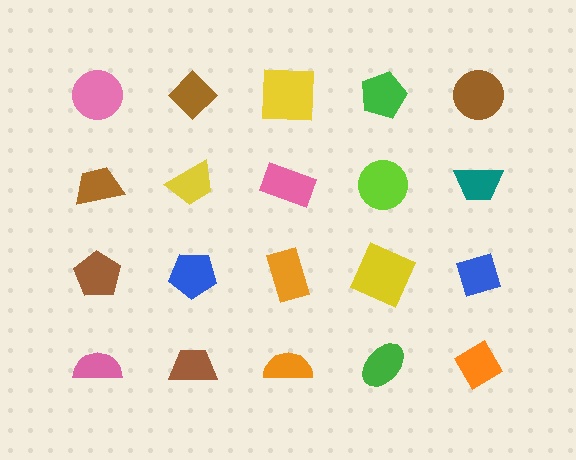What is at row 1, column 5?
A brown circle.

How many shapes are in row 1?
5 shapes.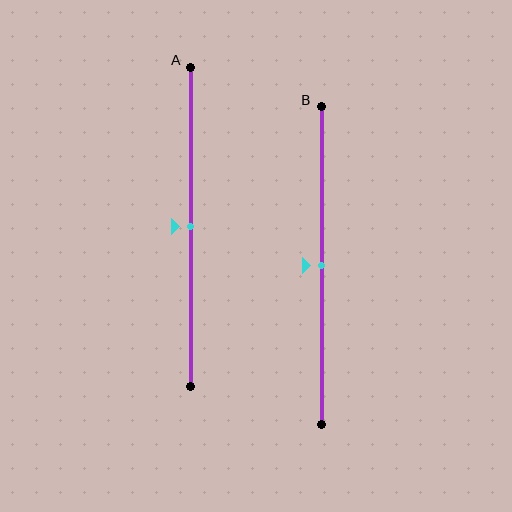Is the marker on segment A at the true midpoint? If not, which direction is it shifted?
Yes, the marker on segment A is at the true midpoint.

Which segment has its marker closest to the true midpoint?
Segment A has its marker closest to the true midpoint.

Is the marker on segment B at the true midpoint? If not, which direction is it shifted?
Yes, the marker on segment B is at the true midpoint.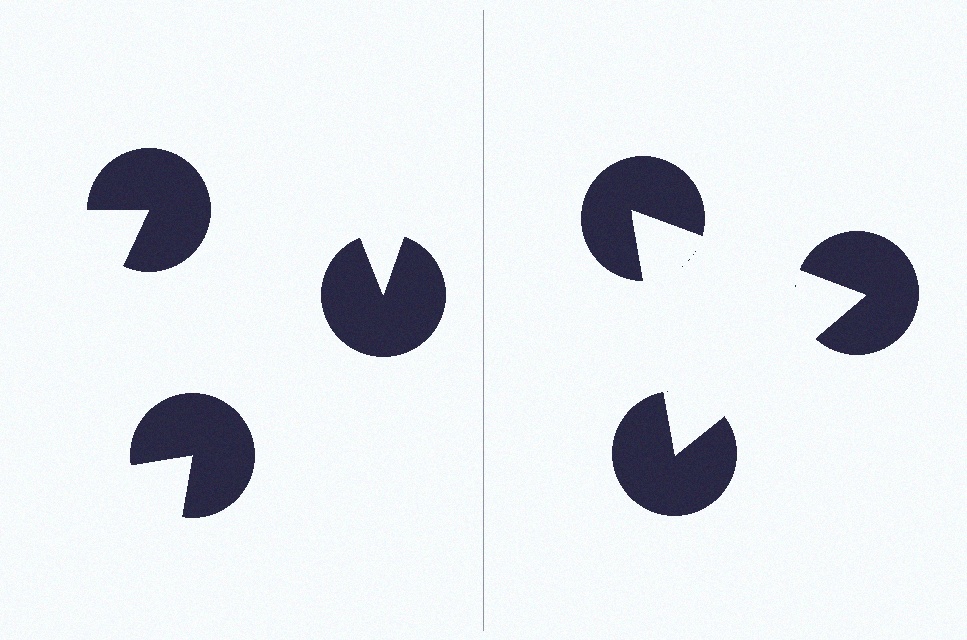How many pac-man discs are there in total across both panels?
6 — 3 on each side.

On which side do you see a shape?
An illusory triangle appears on the right side. On the left side the wedge cuts are rotated, so no coherent shape forms.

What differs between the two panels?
The pac-man discs are positioned identically on both sides; only the wedge orientations differ. On the right they align to a triangle; on the left they are misaligned.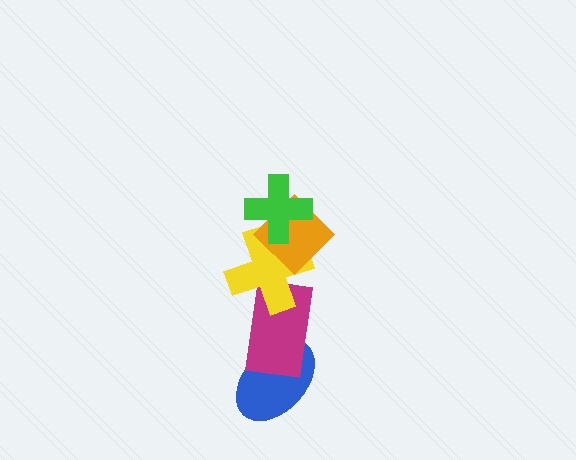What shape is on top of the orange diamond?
The green cross is on top of the orange diamond.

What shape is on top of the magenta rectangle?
The yellow cross is on top of the magenta rectangle.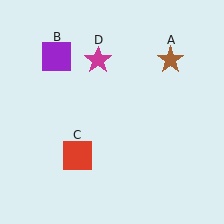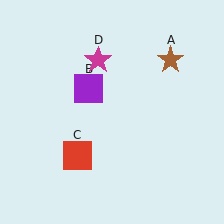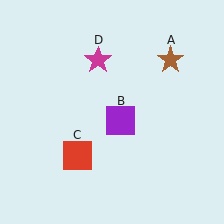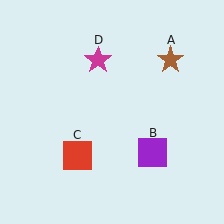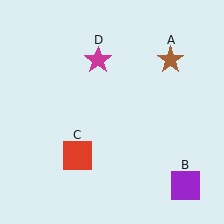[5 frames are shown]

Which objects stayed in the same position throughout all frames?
Brown star (object A) and red square (object C) and magenta star (object D) remained stationary.